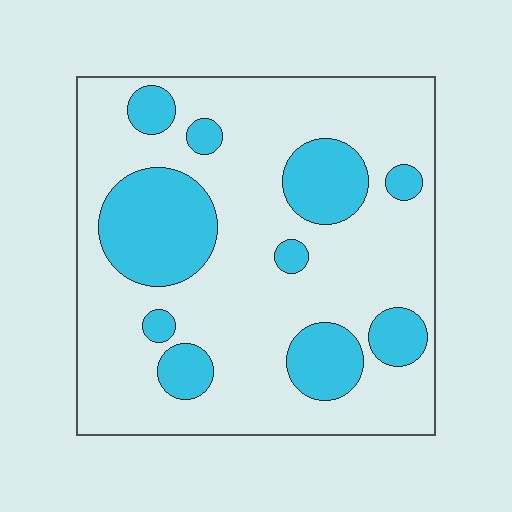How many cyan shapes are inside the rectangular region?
10.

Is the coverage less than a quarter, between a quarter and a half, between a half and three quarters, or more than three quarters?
Between a quarter and a half.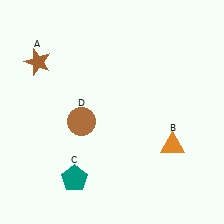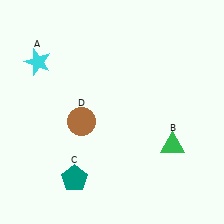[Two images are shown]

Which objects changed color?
A changed from brown to cyan. B changed from orange to green.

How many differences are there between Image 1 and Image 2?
There are 2 differences between the two images.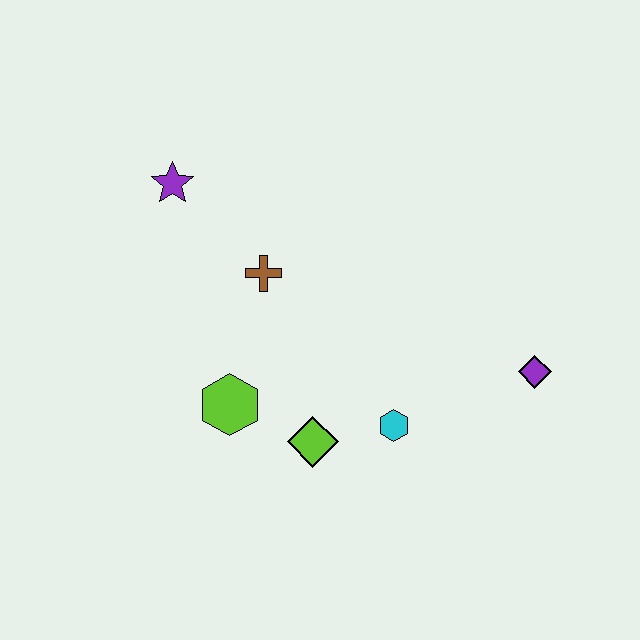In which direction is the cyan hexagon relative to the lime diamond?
The cyan hexagon is to the right of the lime diamond.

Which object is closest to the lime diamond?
The cyan hexagon is closest to the lime diamond.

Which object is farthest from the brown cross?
The purple diamond is farthest from the brown cross.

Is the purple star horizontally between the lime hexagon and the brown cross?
No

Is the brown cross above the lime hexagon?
Yes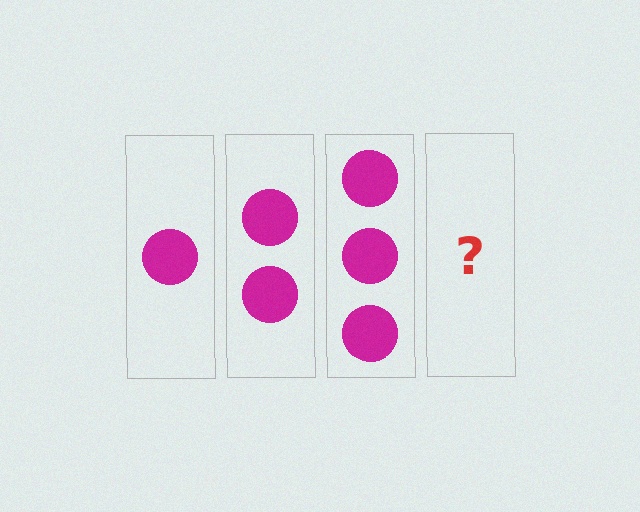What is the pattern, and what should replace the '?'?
The pattern is that each step adds one more circle. The '?' should be 4 circles.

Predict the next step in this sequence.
The next step is 4 circles.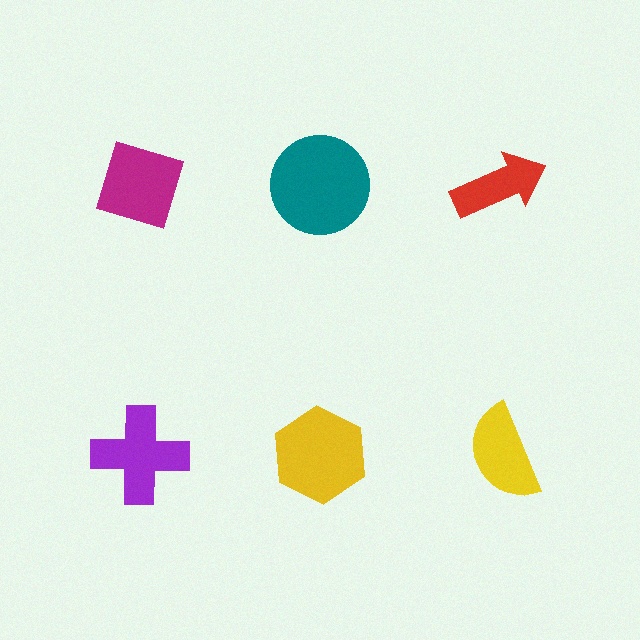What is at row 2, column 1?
A purple cross.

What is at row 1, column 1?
A magenta diamond.